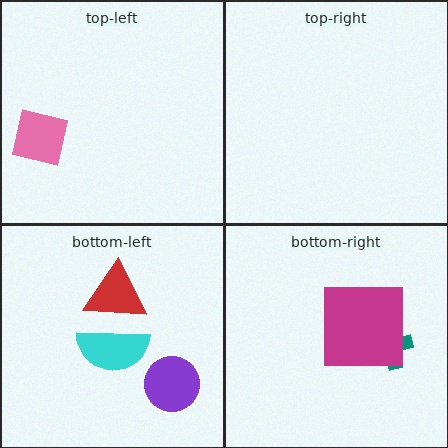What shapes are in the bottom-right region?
The teal cross, the magenta square.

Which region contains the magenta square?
The bottom-right region.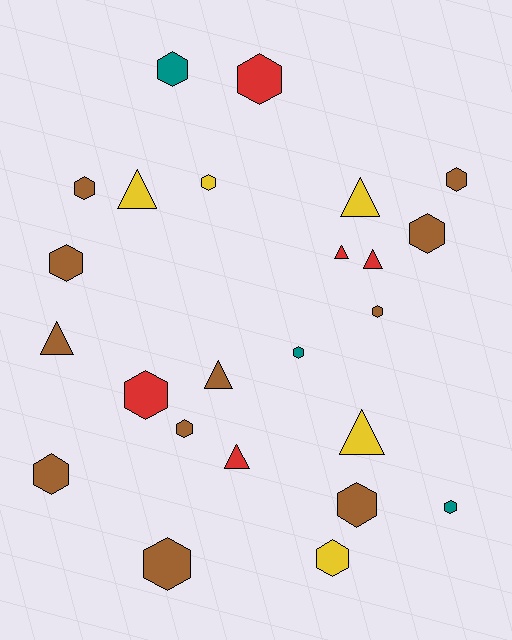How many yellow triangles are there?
There are 3 yellow triangles.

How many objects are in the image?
There are 24 objects.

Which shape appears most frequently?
Hexagon, with 16 objects.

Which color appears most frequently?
Brown, with 11 objects.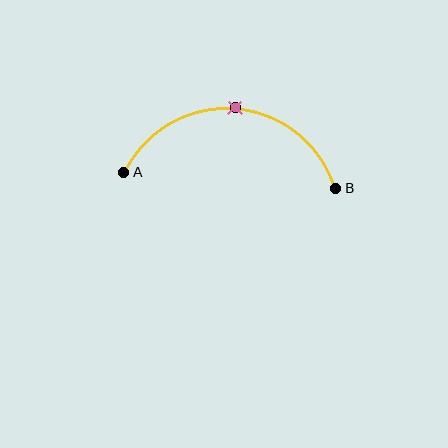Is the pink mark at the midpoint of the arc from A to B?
Yes. The pink mark lies on the arc at equal arc-length from both A and B — it is the arc midpoint.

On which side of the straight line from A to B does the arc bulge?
The arc bulges above the straight line connecting A and B.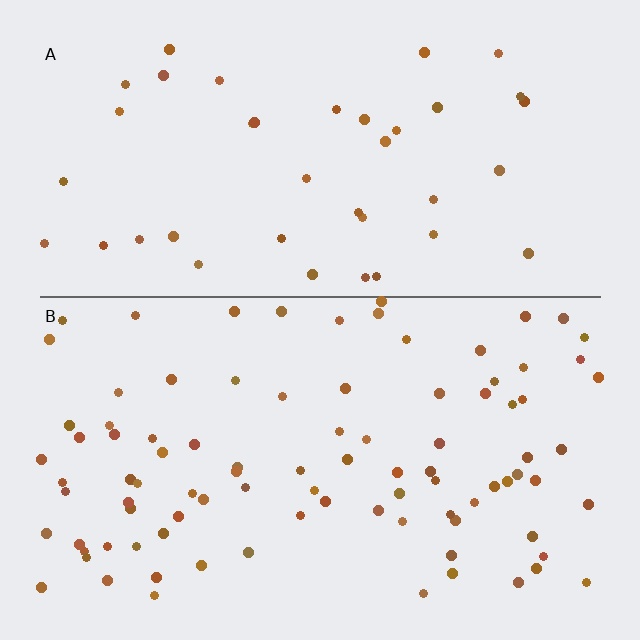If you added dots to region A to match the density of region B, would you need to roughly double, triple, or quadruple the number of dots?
Approximately double.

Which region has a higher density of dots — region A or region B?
B (the bottom).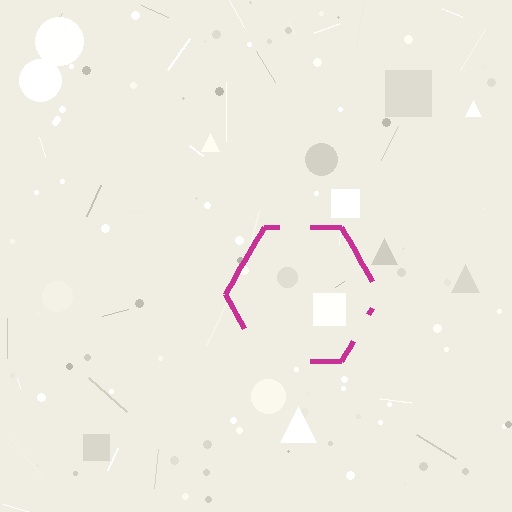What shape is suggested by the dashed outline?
The dashed outline suggests a hexagon.